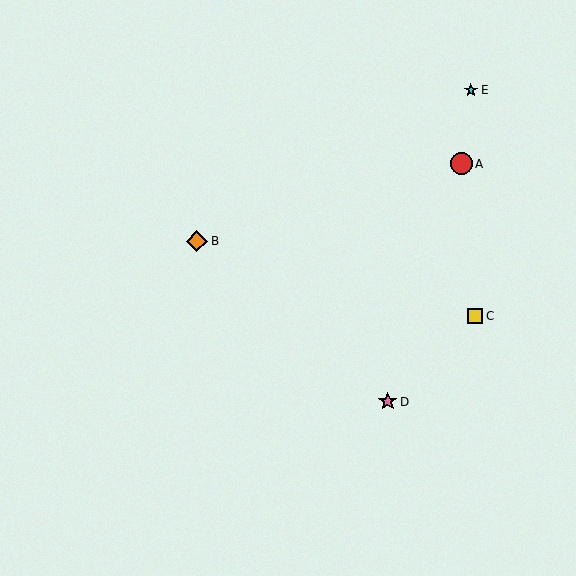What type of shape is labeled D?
Shape D is a pink star.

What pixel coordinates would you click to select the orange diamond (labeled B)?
Click at (197, 241) to select the orange diamond B.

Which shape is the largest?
The red circle (labeled A) is the largest.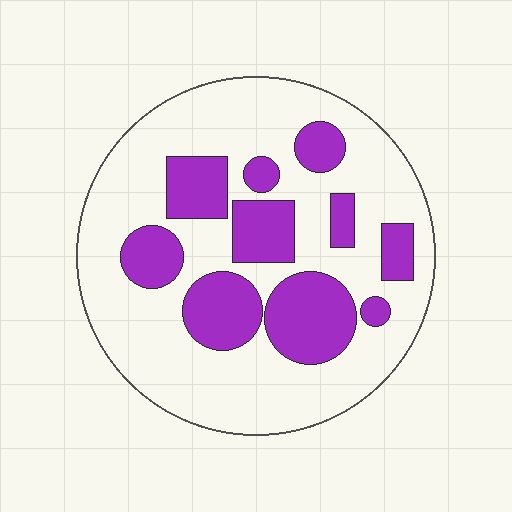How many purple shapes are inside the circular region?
10.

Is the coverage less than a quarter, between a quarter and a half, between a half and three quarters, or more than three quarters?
Between a quarter and a half.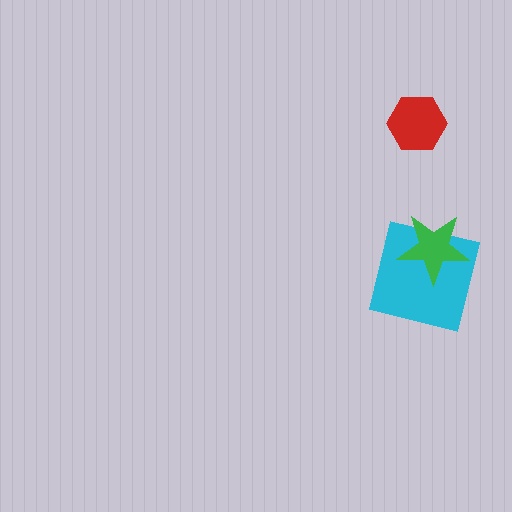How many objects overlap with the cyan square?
1 object overlaps with the cyan square.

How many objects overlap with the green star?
1 object overlaps with the green star.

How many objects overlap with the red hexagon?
0 objects overlap with the red hexagon.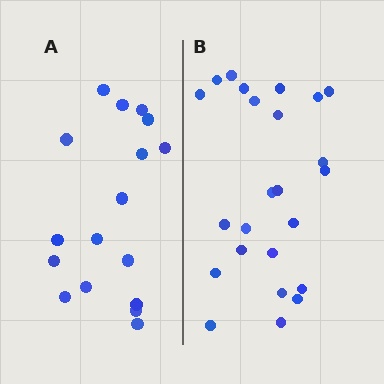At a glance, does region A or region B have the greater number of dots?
Region B (the right region) has more dots.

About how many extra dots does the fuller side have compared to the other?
Region B has roughly 8 or so more dots than region A.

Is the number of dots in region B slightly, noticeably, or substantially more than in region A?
Region B has noticeably more, but not dramatically so. The ratio is roughly 1.4 to 1.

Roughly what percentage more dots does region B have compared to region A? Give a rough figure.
About 40% more.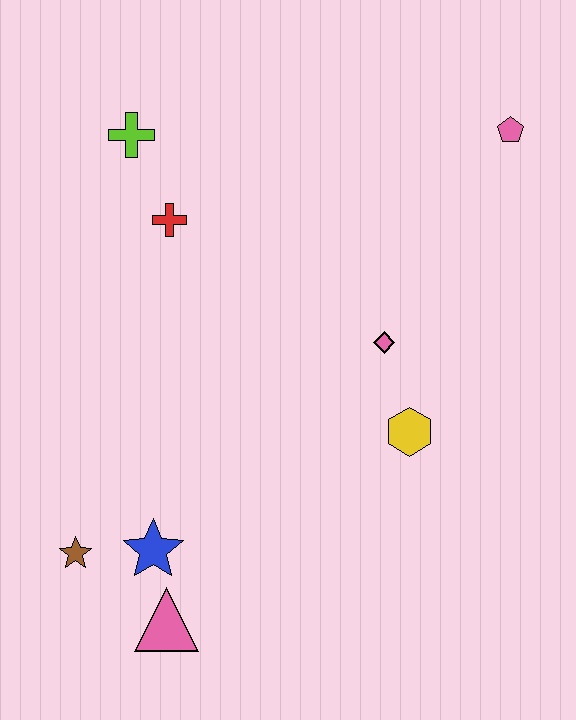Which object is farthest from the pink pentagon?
The brown star is farthest from the pink pentagon.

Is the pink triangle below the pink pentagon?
Yes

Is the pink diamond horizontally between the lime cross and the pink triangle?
No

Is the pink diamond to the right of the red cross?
Yes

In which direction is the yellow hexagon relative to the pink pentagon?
The yellow hexagon is below the pink pentagon.